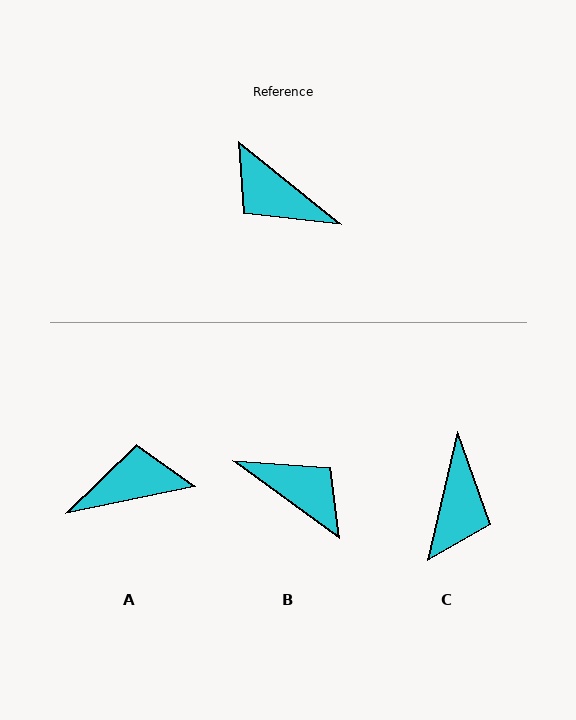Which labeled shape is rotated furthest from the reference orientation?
B, about 177 degrees away.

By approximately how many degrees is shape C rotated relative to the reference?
Approximately 116 degrees counter-clockwise.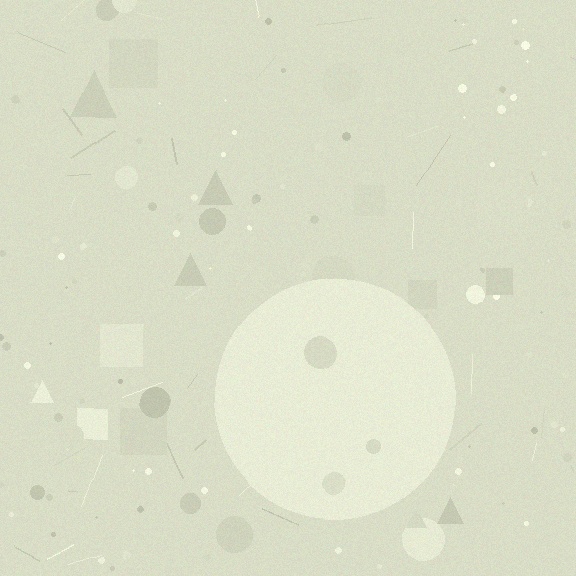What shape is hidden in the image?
A circle is hidden in the image.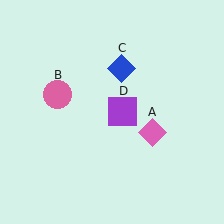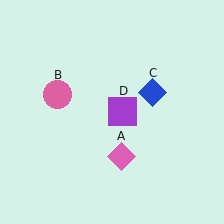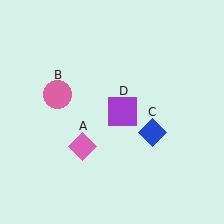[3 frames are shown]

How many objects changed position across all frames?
2 objects changed position: pink diamond (object A), blue diamond (object C).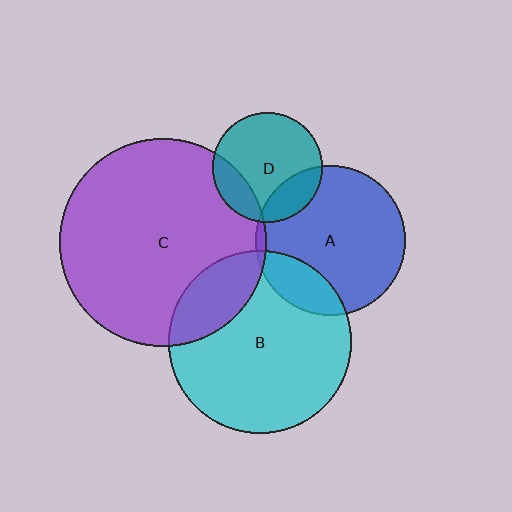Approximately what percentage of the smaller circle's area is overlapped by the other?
Approximately 5%.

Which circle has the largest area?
Circle C (purple).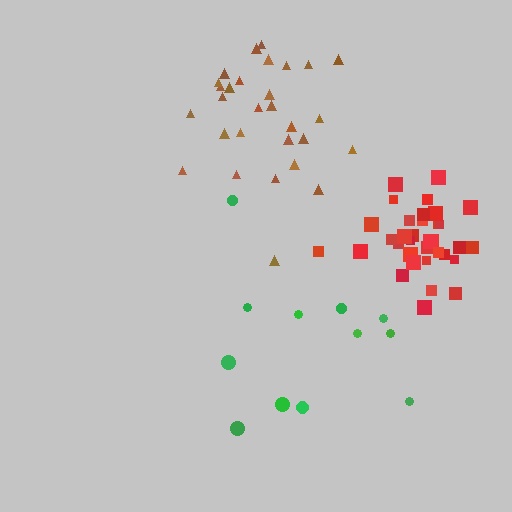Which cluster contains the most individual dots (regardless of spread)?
Red (34).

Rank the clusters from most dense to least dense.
red, brown, green.